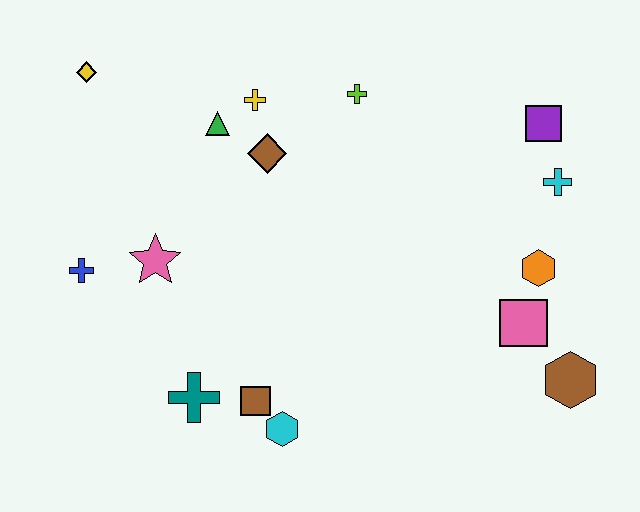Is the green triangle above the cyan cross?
Yes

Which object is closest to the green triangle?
The yellow cross is closest to the green triangle.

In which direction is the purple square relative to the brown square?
The purple square is to the right of the brown square.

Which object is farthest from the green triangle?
The brown hexagon is farthest from the green triangle.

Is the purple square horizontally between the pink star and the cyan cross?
Yes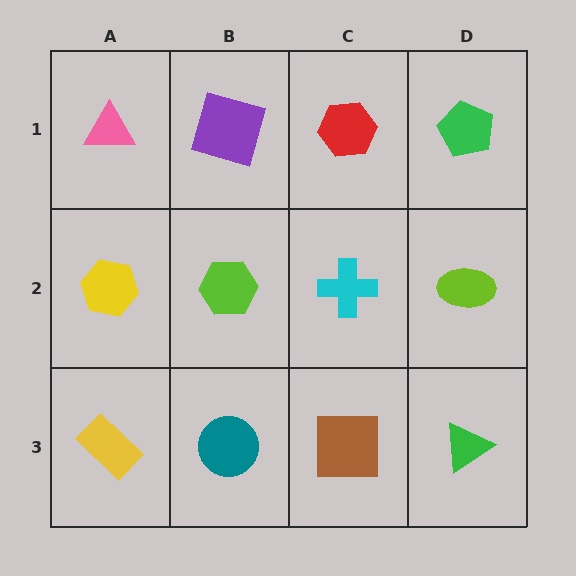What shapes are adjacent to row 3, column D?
A lime ellipse (row 2, column D), a brown square (row 3, column C).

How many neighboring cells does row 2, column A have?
3.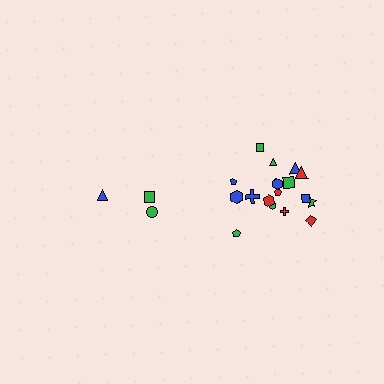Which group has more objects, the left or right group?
The right group.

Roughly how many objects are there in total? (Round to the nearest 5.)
Roughly 20 objects in total.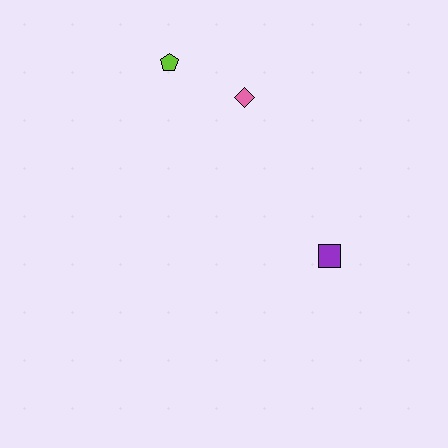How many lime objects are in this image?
There is 1 lime object.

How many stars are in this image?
There are no stars.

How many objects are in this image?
There are 3 objects.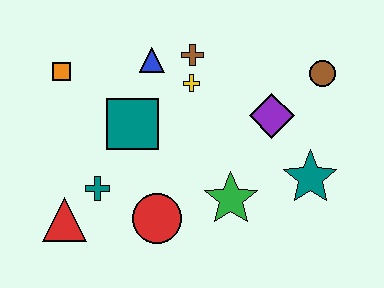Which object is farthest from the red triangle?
The brown circle is farthest from the red triangle.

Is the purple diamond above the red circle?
Yes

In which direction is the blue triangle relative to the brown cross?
The blue triangle is to the left of the brown cross.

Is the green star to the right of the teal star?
No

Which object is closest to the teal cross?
The red triangle is closest to the teal cross.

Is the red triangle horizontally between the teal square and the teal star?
No